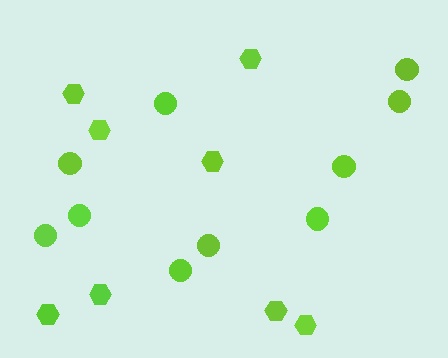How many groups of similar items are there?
There are 2 groups: one group of circles (10) and one group of hexagons (8).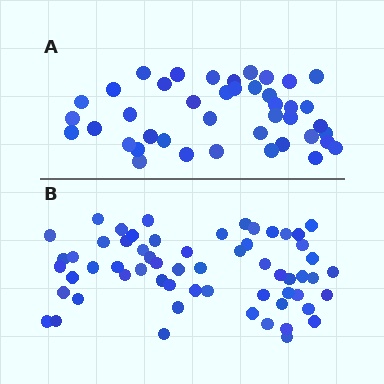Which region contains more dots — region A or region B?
Region B (the bottom region) has more dots.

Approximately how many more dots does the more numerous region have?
Region B has approximately 20 more dots than region A.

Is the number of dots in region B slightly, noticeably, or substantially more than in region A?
Region B has noticeably more, but not dramatically so. The ratio is roughly 1.4 to 1.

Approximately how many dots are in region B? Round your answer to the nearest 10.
About 60 dots.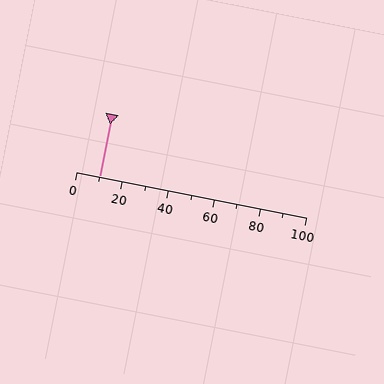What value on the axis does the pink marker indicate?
The marker indicates approximately 10.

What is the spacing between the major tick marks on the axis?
The major ticks are spaced 20 apart.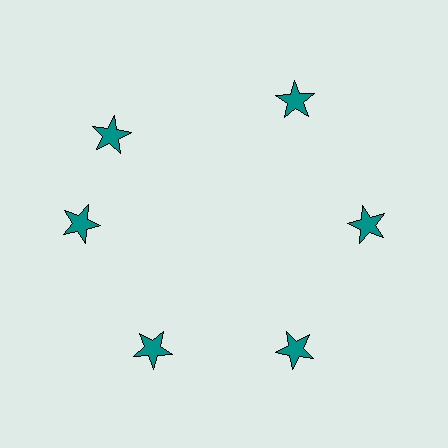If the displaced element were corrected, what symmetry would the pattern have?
It would have 6-fold rotational symmetry — the pattern would map onto itself every 60 degrees.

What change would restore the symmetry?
The symmetry would be restored by rotating it back into even spacing with its neighbors so that all 6 stars sit at equal angles and equal distance from the center.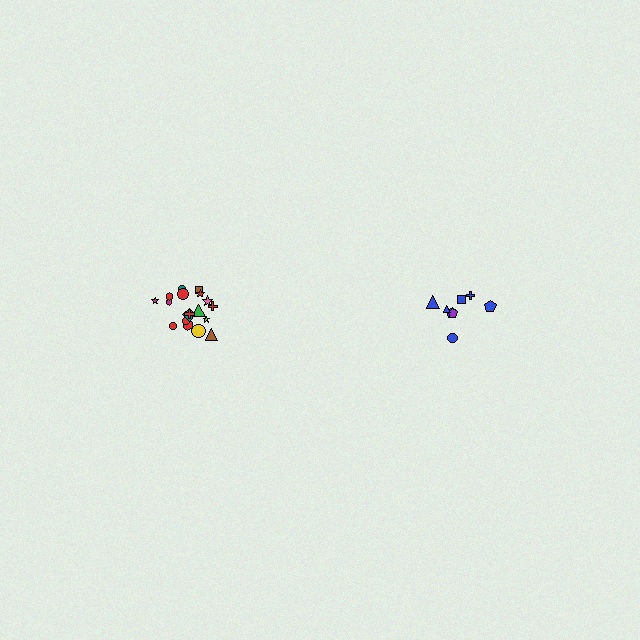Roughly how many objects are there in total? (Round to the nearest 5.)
Roughly 25 objects in total.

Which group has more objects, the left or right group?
The left group.